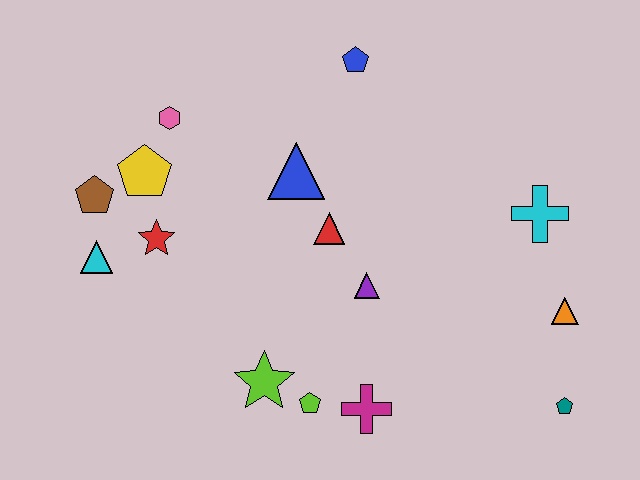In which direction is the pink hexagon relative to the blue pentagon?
The pink hexagon is to the left of the blue pentagon.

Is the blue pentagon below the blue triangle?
No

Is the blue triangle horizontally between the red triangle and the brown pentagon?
Yes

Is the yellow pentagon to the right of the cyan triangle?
Yes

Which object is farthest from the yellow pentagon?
The teal pentagon is farthest from the yellow pentagon.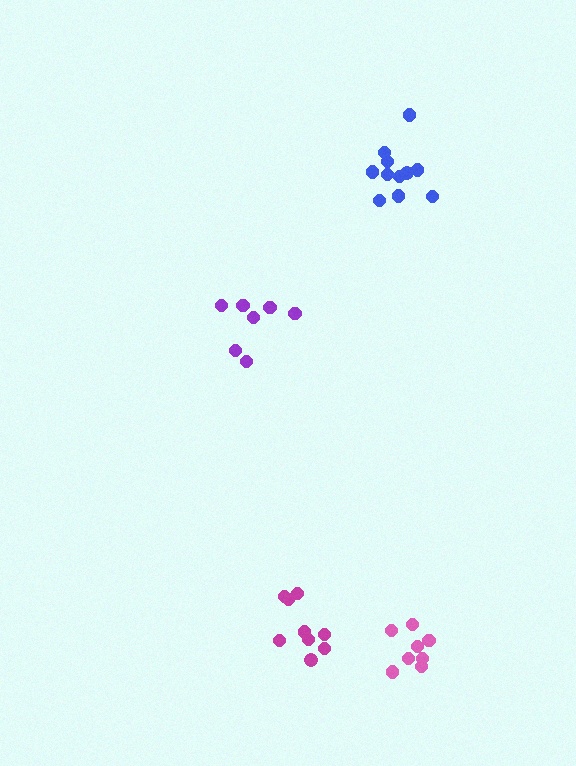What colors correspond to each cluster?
The clusters are colored: blue, purple, magenta, pink.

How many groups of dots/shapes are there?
There are 4 groups.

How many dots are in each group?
Group 1: 11 dots, Group 2: 7 dots, Group 3: 9 dots, Group 4: 8 dots (35 total).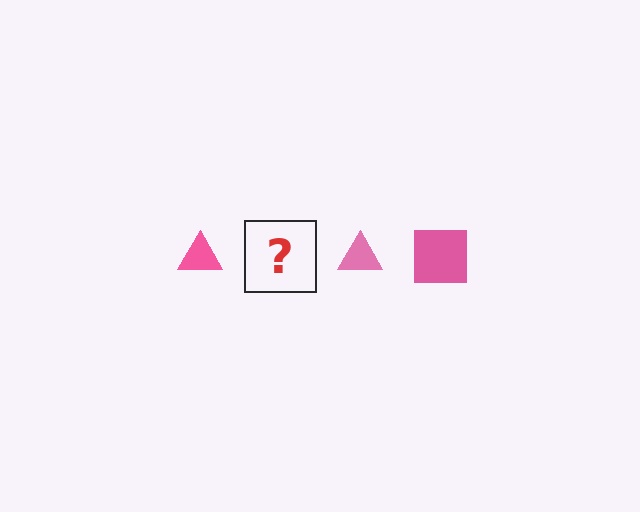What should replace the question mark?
The question mark should be replaced with a pink square.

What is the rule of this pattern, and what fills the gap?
The rule is that the pattern cycles through triangle, square shapes in pink. The gap should be filled with a pink square.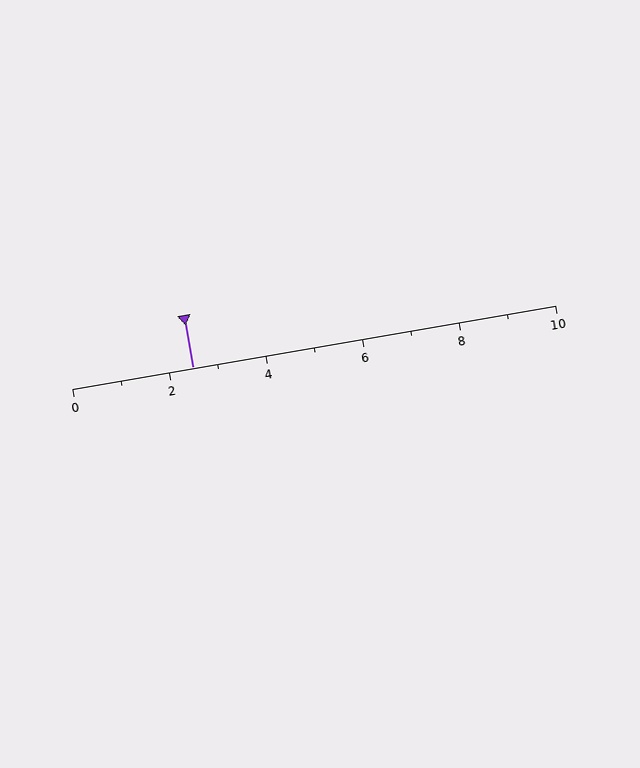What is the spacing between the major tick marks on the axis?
The major ticks are spaced 2 apart.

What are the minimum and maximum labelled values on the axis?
The axis runs from 0 to 10.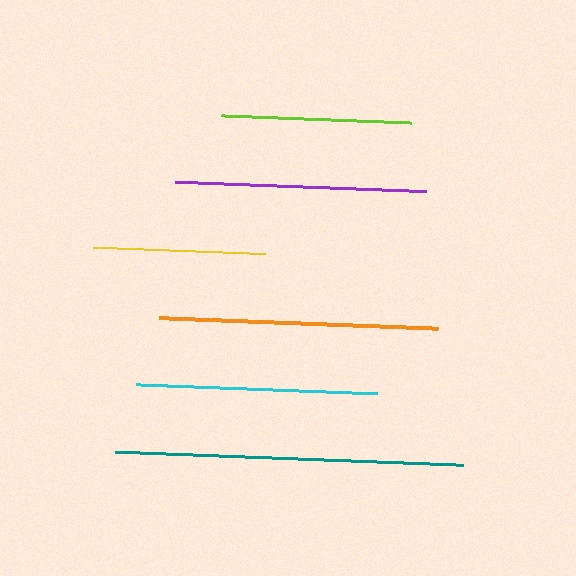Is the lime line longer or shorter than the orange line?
The orange line is longer than the lime line.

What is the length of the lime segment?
The lime segment is approximately 190 pixels long.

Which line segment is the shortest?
The yellow line is the shortest at approximately 172 pixels.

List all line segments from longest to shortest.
From longest to shortest: teal, orange, purple, cyan, lime, yellow.